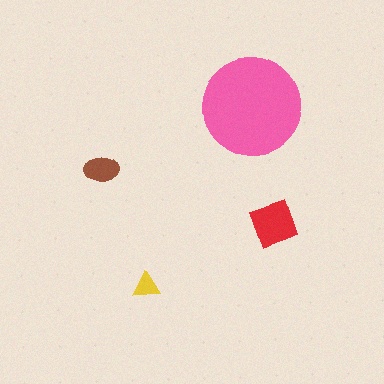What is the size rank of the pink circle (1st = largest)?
1st.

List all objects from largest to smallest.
The pink circle, the red square, the brown ellipse, the yellow triangle.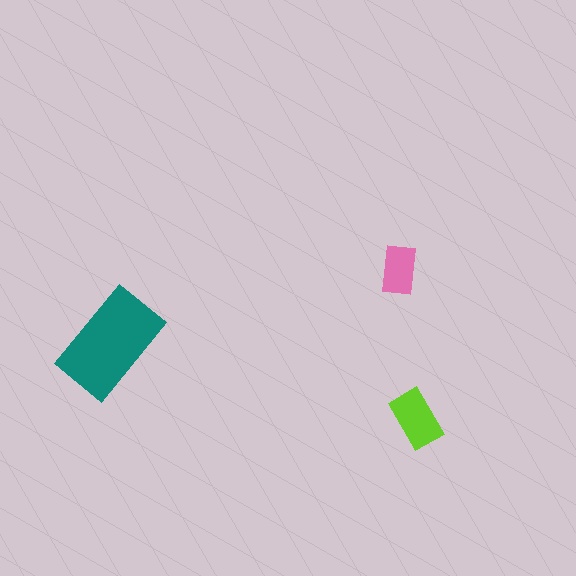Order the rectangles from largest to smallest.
the teal one, the lime one, the pink one.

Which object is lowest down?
The lime rectangle is bottommost.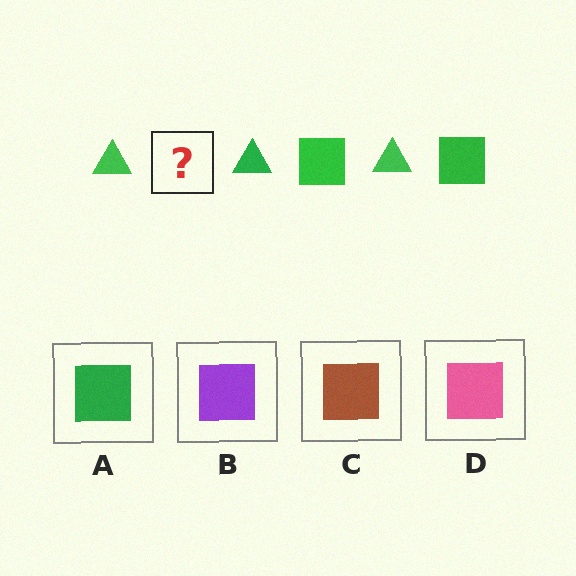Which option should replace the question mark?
Option A.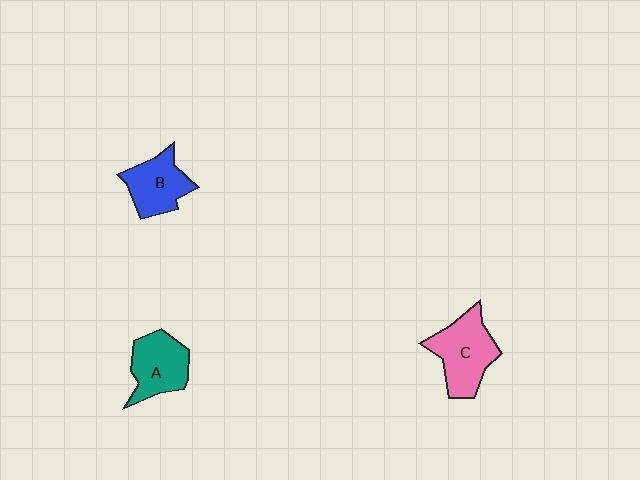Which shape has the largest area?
Shape C (pink).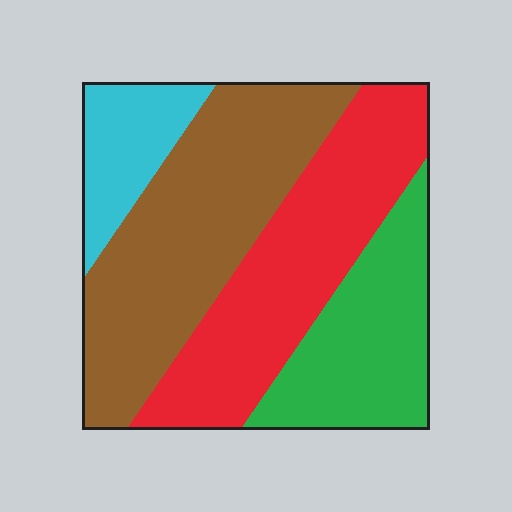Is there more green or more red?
Red.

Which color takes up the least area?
Cyan, at roughly 10%.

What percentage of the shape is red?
Red covers roughly 30% of the shape.